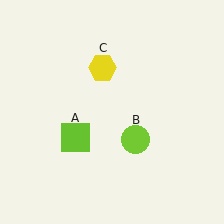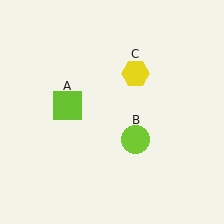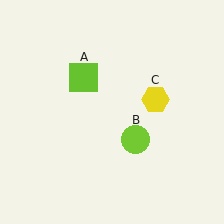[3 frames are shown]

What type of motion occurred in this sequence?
The lime square (object A), yellow hexagon (object C) rotated clockwise around the center of the scene.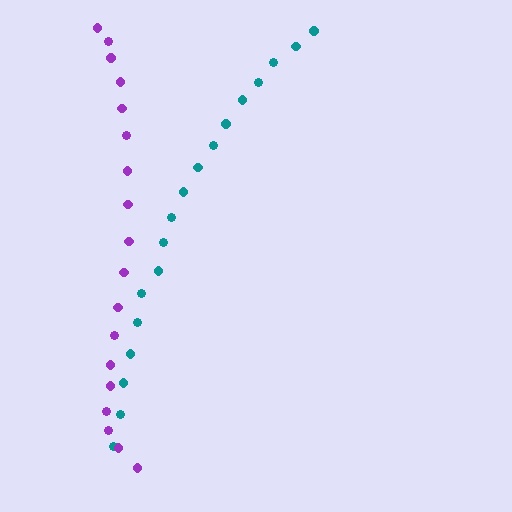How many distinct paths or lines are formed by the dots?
There are 2 distinct paths.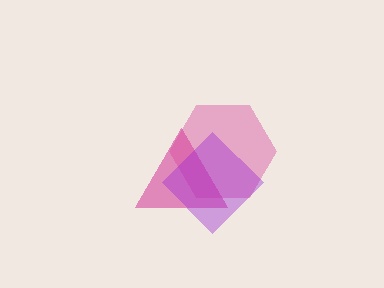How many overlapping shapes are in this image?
There are 3 overlapping shapes in the image.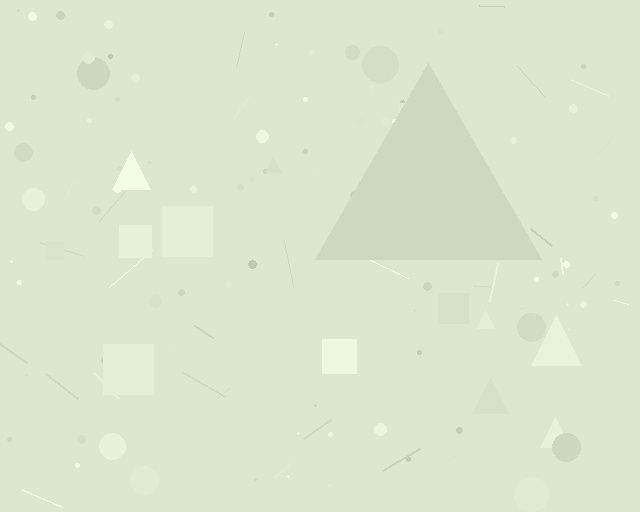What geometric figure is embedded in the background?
A triangle is embedded in the background.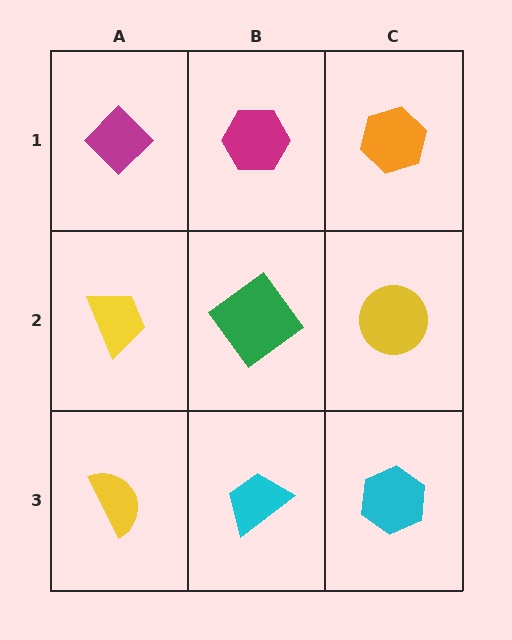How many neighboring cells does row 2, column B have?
4.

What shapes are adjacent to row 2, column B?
A magenta hexagon (row 1, column B), a cyan trapezoid (row 3, column B), a yellow trapezoid (row 2, column A), a yellow circle (row 2, column C).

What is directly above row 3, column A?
A yellow trapezoid.